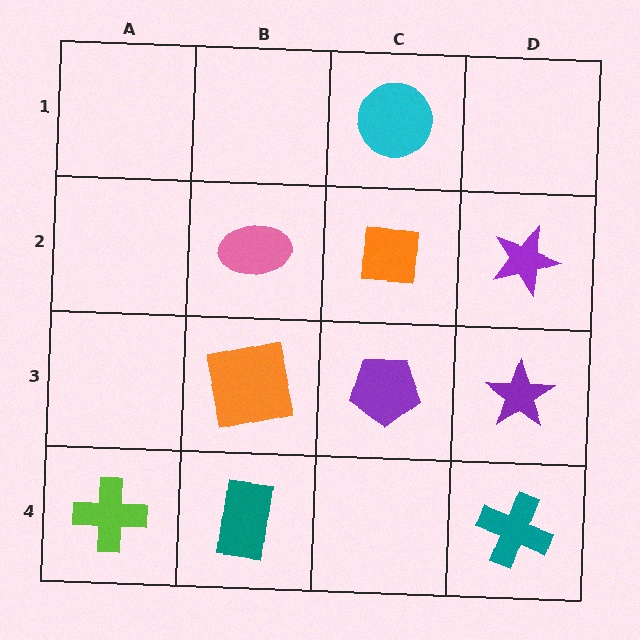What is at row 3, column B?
An orange square.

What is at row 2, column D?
A purple star.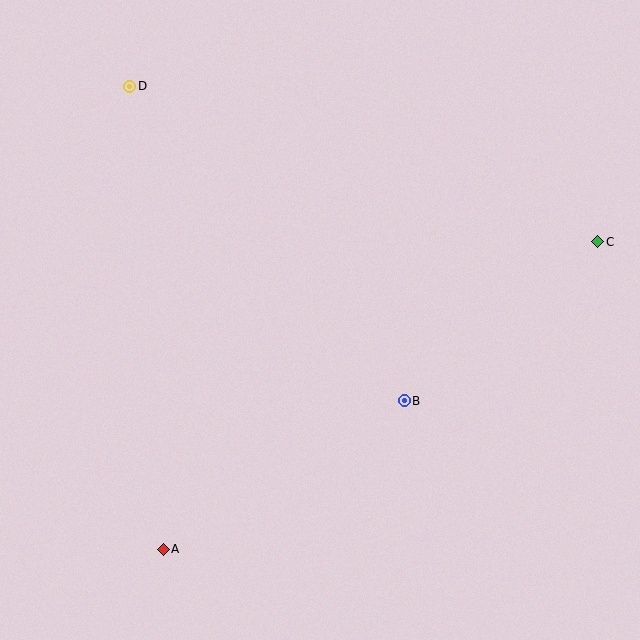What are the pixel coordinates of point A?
Point A is at (163, 549).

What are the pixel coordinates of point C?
Point C is at (598, 242).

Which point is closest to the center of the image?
Point B at (404, 401) is closest to the center.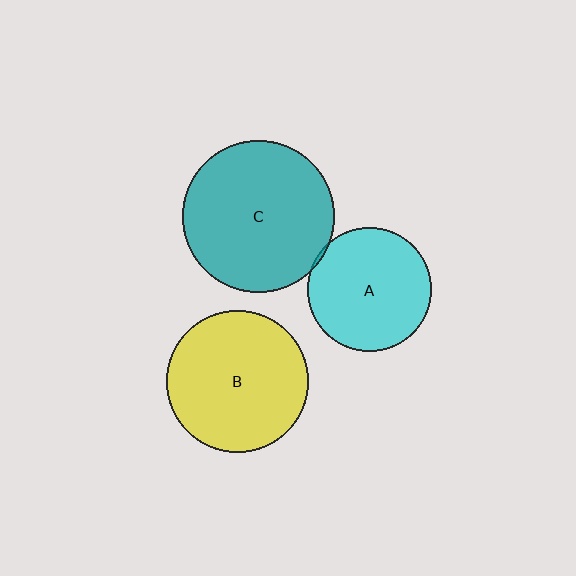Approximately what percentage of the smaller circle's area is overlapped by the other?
Approximately 5%.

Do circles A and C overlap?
Yes.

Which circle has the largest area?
Circle C (teal).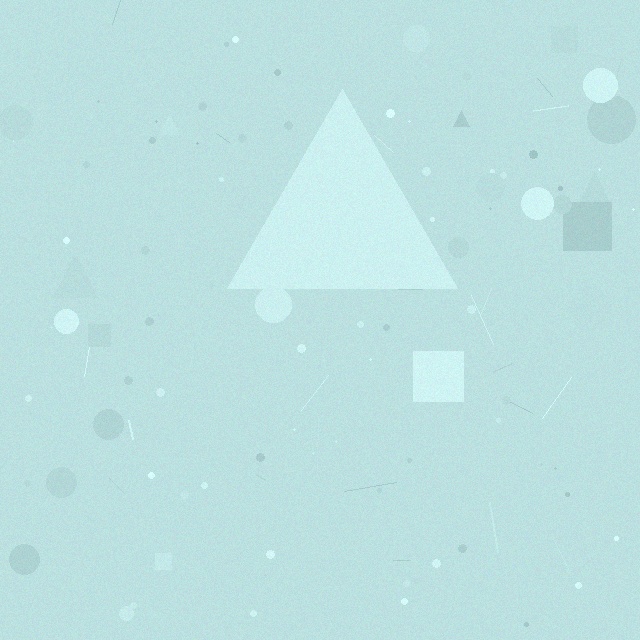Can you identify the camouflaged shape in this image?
The camouflaged shape is a triangle.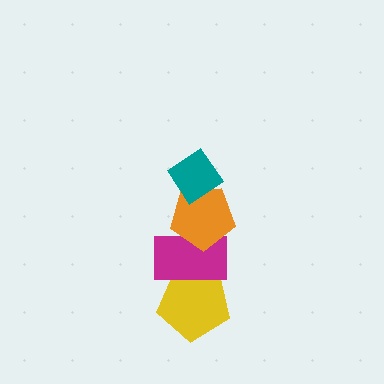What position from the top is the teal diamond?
The teal diamond is 1st from the top.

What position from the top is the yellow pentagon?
The yellow pentagon is 4th from the top.